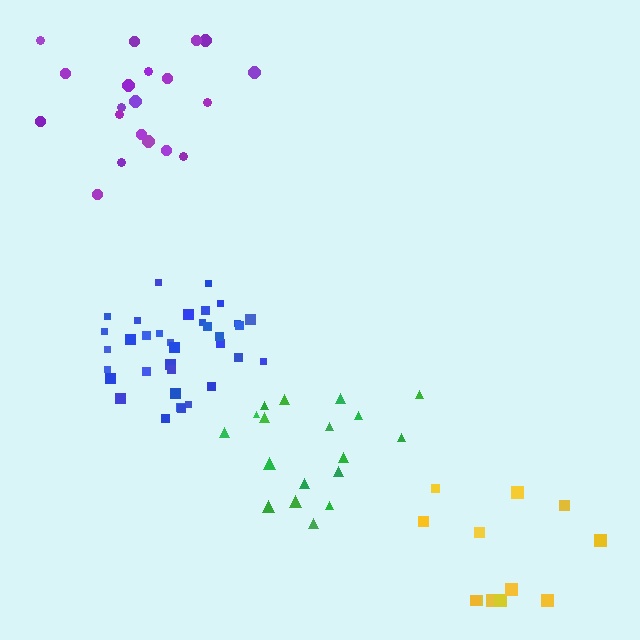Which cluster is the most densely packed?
Blue.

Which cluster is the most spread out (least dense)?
Yellow.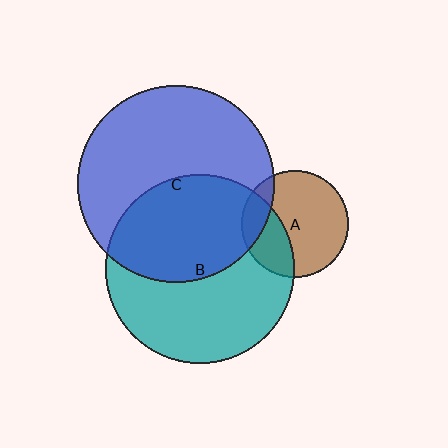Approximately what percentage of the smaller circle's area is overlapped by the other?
Approximately 15%.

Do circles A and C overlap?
Yes.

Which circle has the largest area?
Circle C (blue).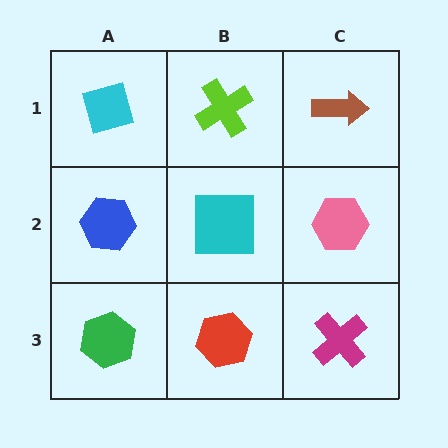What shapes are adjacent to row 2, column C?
A brown arrow (row 1, column C), a magenta cross (row 3, column C), a cyan square (row 2, column B).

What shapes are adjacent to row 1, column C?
A pink hexagon (row 2, column C), a lime cross (row 1, column B).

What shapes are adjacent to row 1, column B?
A cyan square (row 2, column B), a cyan diamond (row 1, column A), a brown arrow (row 1, column C).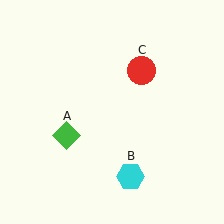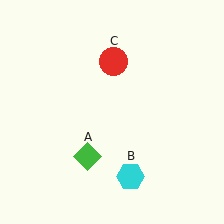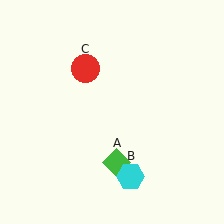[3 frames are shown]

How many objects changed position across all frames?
2 objects changed position: green diamond (object A), red circle (object C).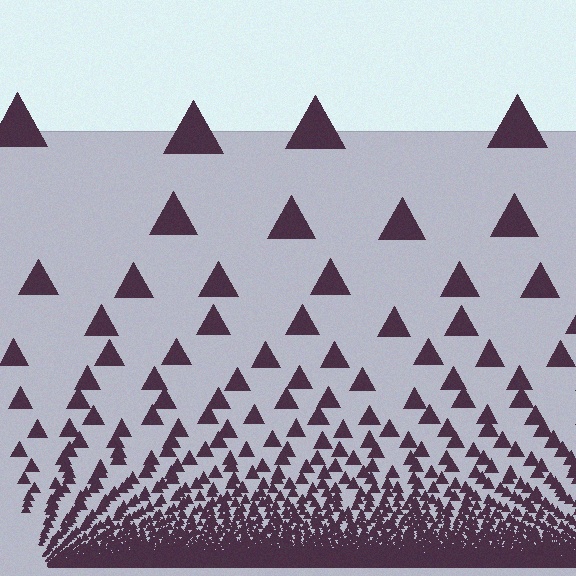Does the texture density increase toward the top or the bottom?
Density increases toward the bottom.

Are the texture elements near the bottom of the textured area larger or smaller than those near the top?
Smaller. The gradient is inverted — elements near the bottom are smaller and denser.